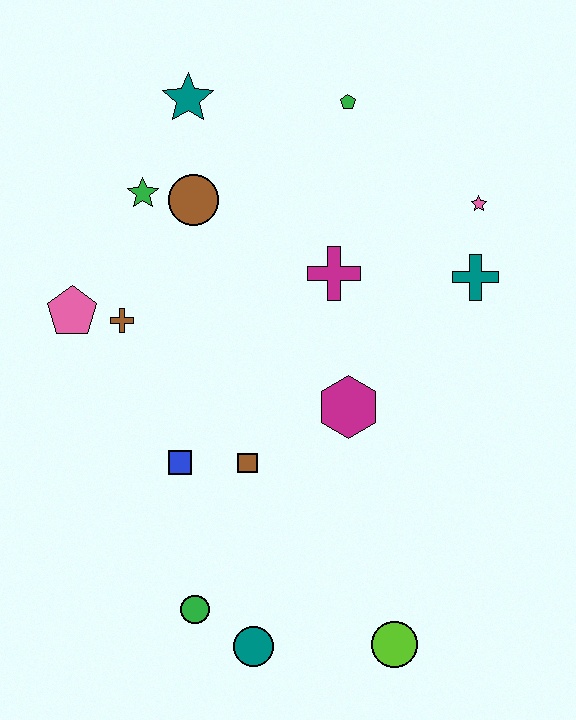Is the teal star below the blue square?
No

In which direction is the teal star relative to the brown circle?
The teal star is above the brown circle.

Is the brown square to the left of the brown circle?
No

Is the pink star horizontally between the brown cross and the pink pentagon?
No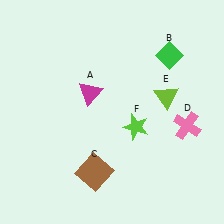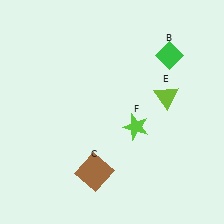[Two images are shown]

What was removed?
The magenta triangle (A), the pink cross (D) were removed in Image 2.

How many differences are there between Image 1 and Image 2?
There are 2 differences between the two images.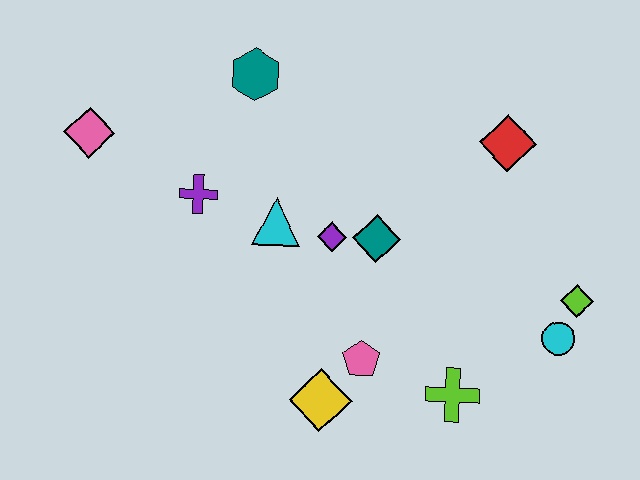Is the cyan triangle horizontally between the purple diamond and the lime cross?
No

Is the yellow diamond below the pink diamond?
Yes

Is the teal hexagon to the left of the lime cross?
Yes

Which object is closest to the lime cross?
The pink pentagon is closest to the lime cross.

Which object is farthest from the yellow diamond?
The pink diamond is farthest from the yellow diamond.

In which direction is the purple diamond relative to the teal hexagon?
The purple diamond is below the teal hexagon.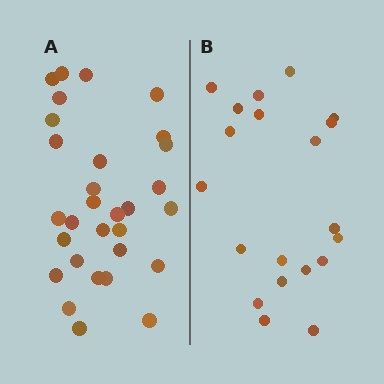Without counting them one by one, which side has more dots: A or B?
Region A (the left region) has more dots.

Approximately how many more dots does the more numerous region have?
Region A has roughly 10 or so more dots than region B.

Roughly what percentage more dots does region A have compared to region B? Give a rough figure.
About 50% more.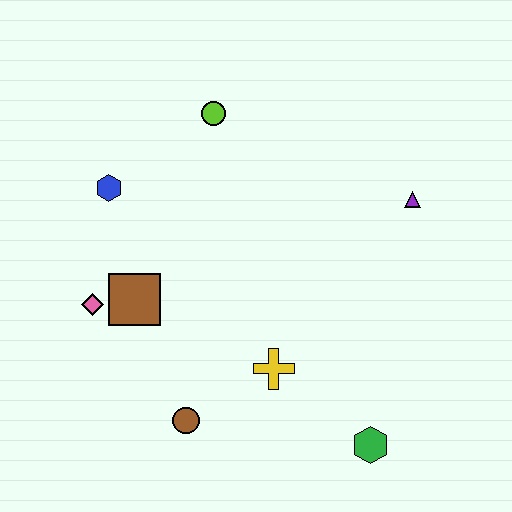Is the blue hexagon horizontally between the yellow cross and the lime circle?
No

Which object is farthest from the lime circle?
The green hexagon is farthest from the lime circle.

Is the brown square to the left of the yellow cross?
Yes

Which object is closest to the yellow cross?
The brown circle is closest to the yellow cross.